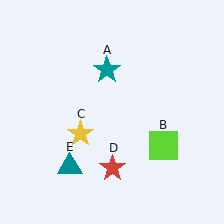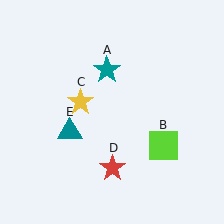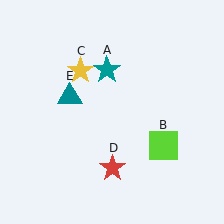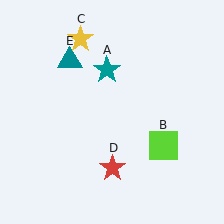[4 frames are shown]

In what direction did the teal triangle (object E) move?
The teal triangle (object E) moved up.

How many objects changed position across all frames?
2 objects changed position: yellow star (object C), teal triangle (object E).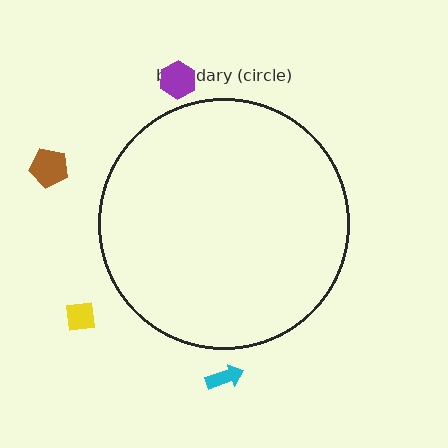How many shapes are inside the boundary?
0 inside, 4 outside.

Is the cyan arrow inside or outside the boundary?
Outside.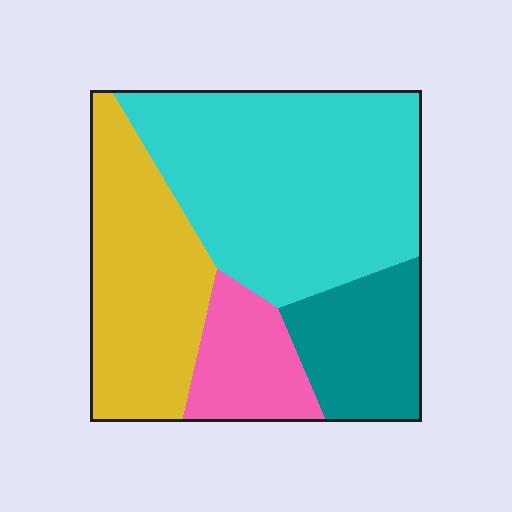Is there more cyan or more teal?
Cyan.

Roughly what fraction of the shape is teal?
Teal takes up less than a sixth of the shape.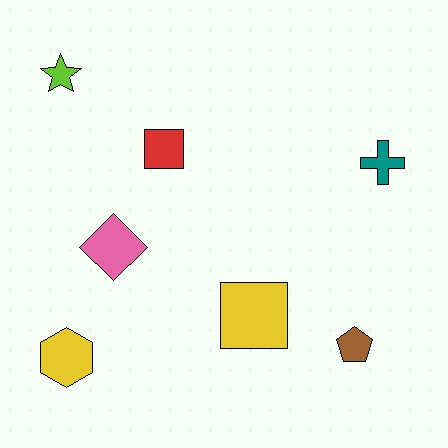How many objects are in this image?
There are 7 objects.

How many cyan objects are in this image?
There are no cyan objects.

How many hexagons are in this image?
There is 1 hexagon.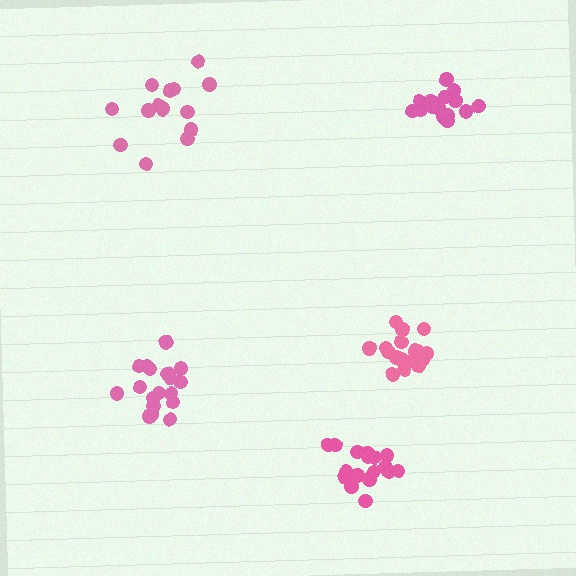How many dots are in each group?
Group 1: 18 dots, Group 2: 14 dots, Group 3: 18 dots, Group 4: 18 dots, Group 5: 19 dots (87 total).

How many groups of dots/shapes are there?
There are 5 groups.